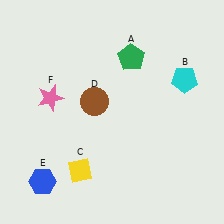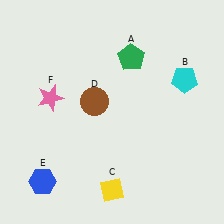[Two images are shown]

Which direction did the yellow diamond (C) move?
The yellow diamond (C) moved right.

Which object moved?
The yellow diamond (C) moved right.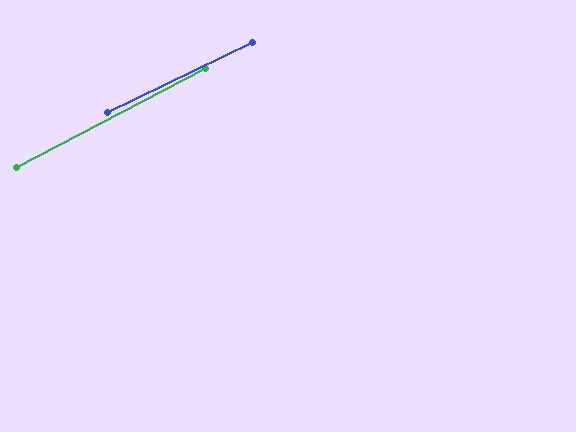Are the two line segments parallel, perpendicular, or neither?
Parallel — their directions differ by only 1.6°.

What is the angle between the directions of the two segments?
Approximately 2 degrees.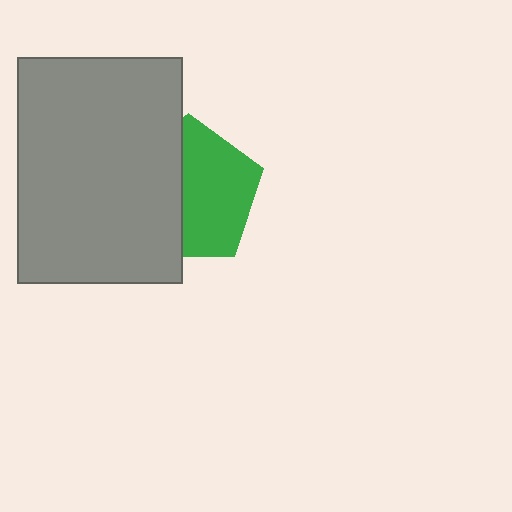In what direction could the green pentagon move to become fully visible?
The green pentagon could move right. That would shift it out from behind the gray rectangle entirely.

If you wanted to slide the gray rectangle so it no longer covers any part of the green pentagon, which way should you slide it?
Slide it left — that is the most direct way to separate the two shapes.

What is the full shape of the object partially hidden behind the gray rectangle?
The partially hidden object is a green pentagon.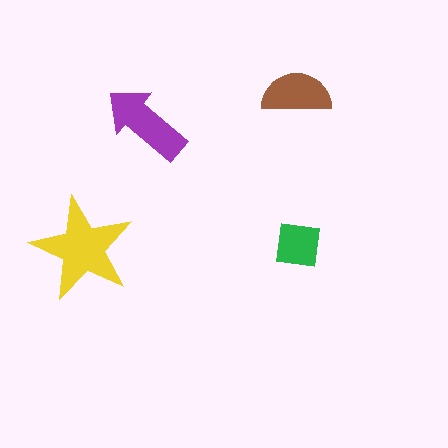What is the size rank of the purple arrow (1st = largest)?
2nd.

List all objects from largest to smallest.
The yellow star, the purple arrow, the brown semicircle, the green square.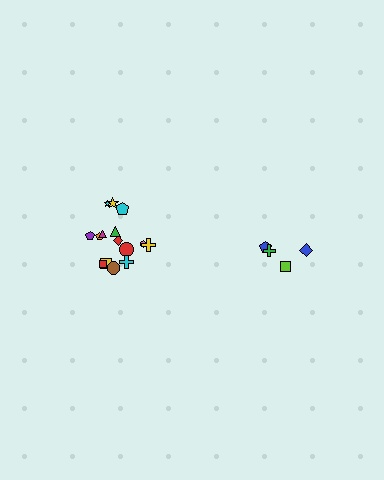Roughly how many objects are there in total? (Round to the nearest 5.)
Roughly 20 objects in total.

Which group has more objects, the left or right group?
The left group.